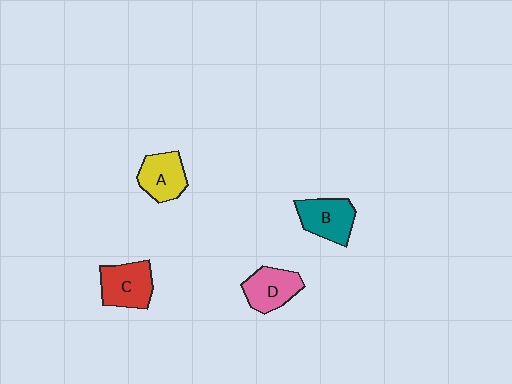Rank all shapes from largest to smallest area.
From largest to smallest: C (red), B (teal), D (pink), A (yellow).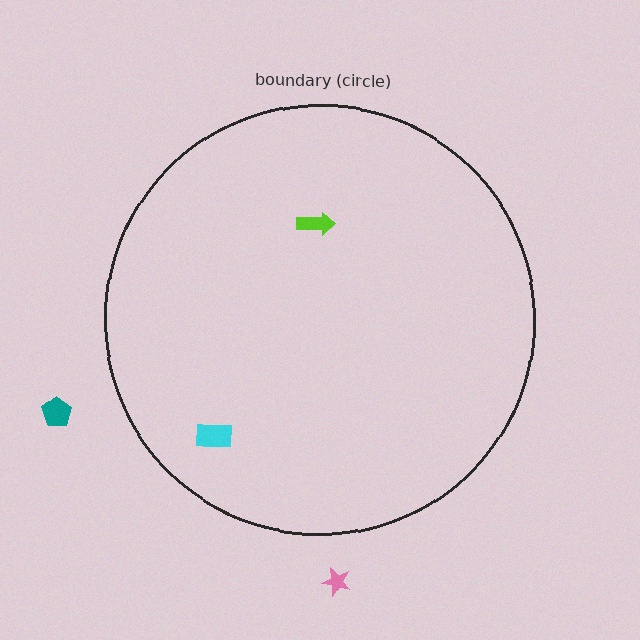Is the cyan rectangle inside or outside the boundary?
Inside.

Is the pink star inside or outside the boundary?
Outside.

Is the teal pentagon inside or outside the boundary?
Outside.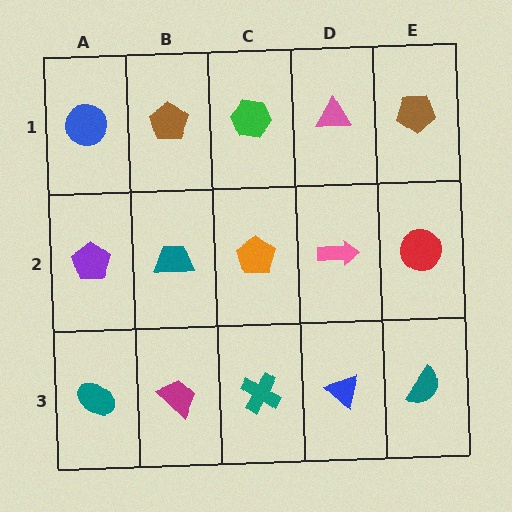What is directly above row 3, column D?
A pink arrow.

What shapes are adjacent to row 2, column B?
A brown pentagon (row 1, column B), a magenta trapezoid (row 3, column B), a purple pentagon (row 2, column A), an orange pentagon (row 2, column C).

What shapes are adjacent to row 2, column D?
A pink triangle (row 1, column D), a blue triangle (row 3, column D), an orange pentagon (row 2, column C), a red circle (row 2, column E).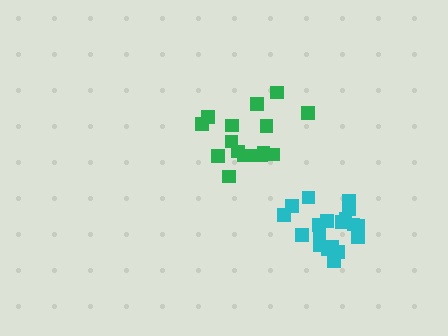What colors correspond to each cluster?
The clusters are colored: cyan, green.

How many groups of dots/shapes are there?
There are 2 groups.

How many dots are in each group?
Group 1: 19 dots, Group 2: 16 dots (35 total).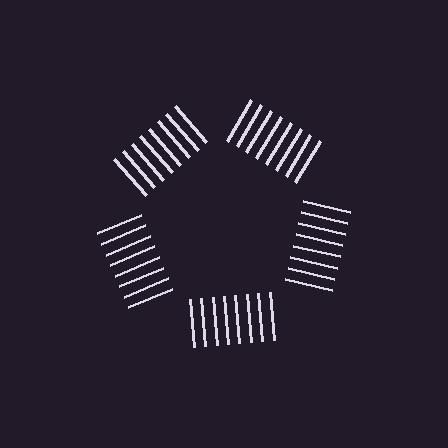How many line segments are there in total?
40 — 8 along each of the 5 edges.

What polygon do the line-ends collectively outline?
An illusory pentagon — the line segments terminate on its edges but no continuous stroke is drawn.